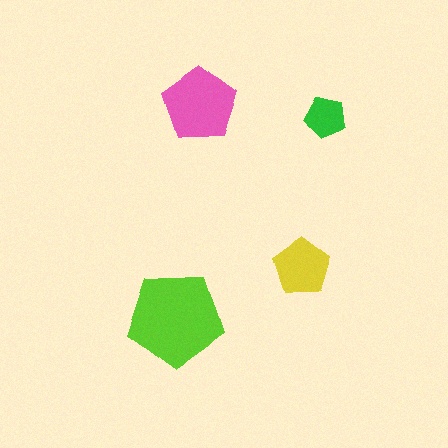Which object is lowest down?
The lime pentagon is bottommost.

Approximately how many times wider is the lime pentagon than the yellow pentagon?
About 1.5 times wider.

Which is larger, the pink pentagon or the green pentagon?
The pink one.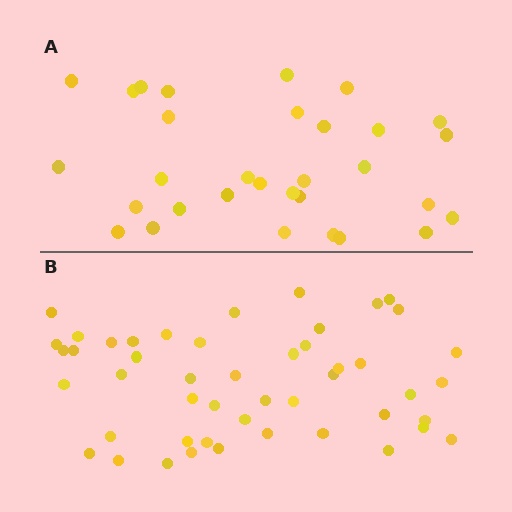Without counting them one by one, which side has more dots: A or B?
Region B (the bottom region) has more dots.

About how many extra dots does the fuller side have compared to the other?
Region B has approximately 15 more dots than region A.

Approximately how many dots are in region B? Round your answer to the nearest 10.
About 50 dots. (The exact count is 48, which rounds to 50.)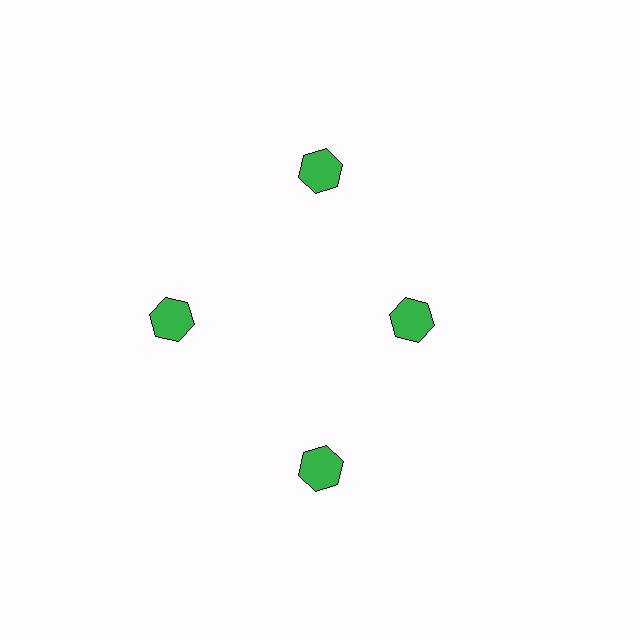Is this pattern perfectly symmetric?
No. The 4 green hexagons are arranged in a ring, but one element near the 3 o'clock position is pulled inward toward the center, breaking the 4-fold rotational symmetry.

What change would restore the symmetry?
The symmetry would be restored by moving it outward, back onto the ring so that all 4 hexagons sit at equal angles and equal distance from the center.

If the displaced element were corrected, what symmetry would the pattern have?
It would have 4-fold rotational symmetry — the pattern would map onto itself every 90 degrees.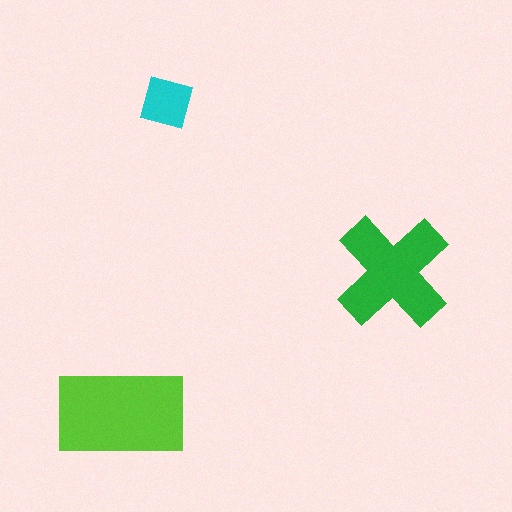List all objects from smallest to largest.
The cyan square, the green cross, the lime rectangle.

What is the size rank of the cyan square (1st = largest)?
3rd.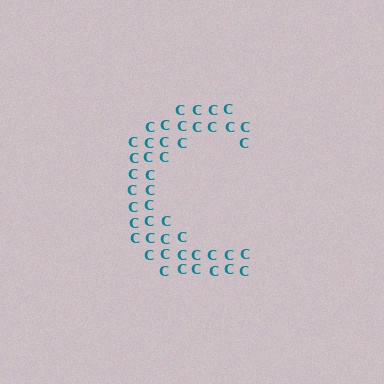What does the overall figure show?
The overall figure shows the letter C.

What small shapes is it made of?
It is made of small letter C's.